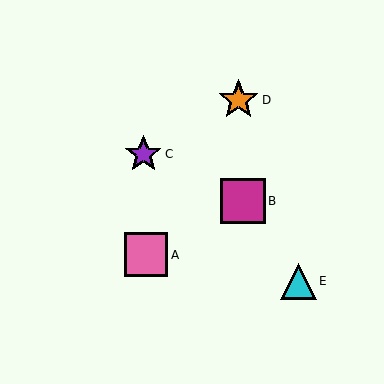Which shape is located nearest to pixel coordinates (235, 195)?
The magenta square (labeled B) at (243, 201) is nearest to that location.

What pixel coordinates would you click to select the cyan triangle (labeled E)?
Click at (299, 281) to select the cyan triangle E.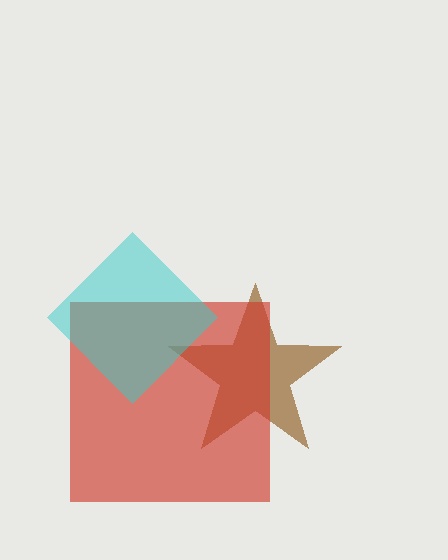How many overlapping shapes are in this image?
There are 3 overlapping shapes in the image.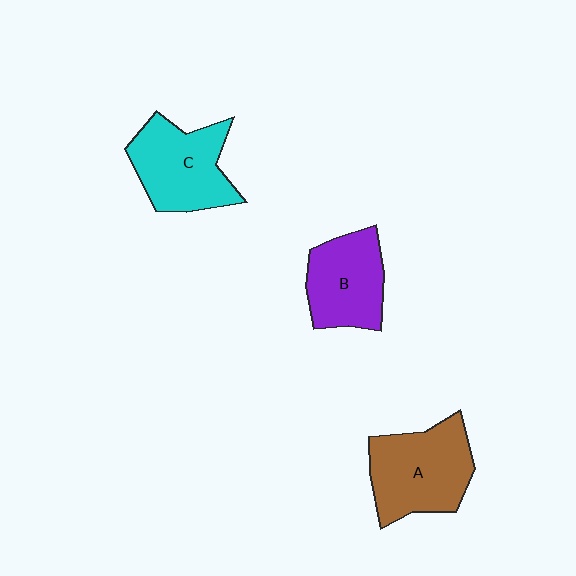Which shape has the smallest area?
Shape B (purple).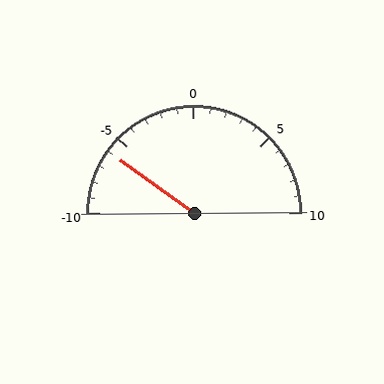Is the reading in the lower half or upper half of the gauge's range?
The reading is in the lower half of the range (-10 to 10).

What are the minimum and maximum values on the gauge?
The gauge ranges from -10 to 10.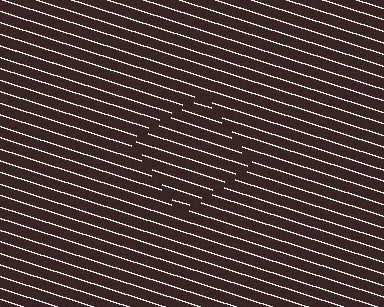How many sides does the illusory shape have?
4 sides — the line-ends trace a square.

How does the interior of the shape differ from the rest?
The interior of the shape contains the same grating, shifted by half a period — the contour is defined by the phase discontinuity where line-ends from the inner and outer gratings abut.